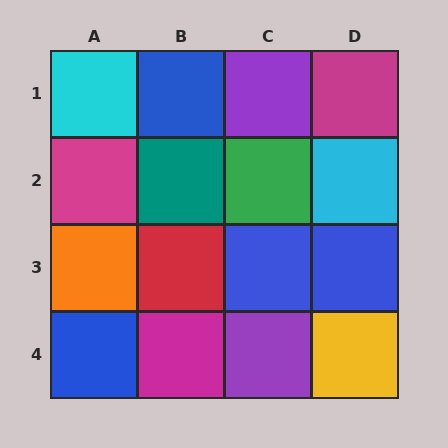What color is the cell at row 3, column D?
Blue.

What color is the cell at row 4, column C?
Purple.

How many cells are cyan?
2 cells are cyan.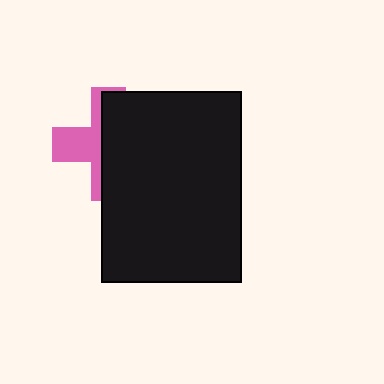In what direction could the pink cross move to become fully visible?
The pink cross could move left. That would shift it out from behind the black rectangle entirely.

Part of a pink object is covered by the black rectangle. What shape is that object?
It is a cross.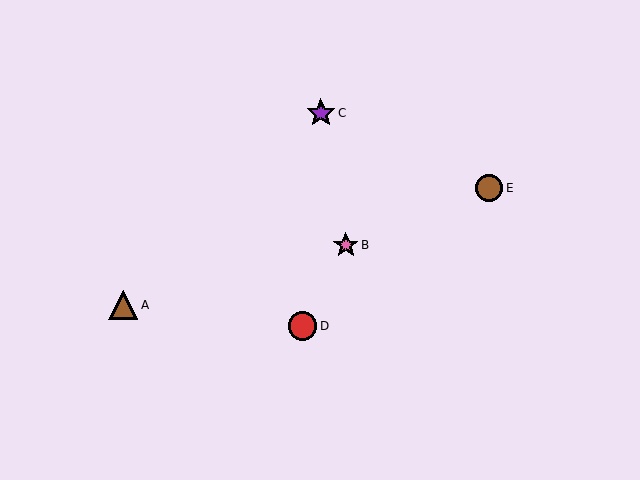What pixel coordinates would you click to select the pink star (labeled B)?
Click at (346, 245) to select the pink star B.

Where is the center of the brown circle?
The center of the brown circle is at (489, 188).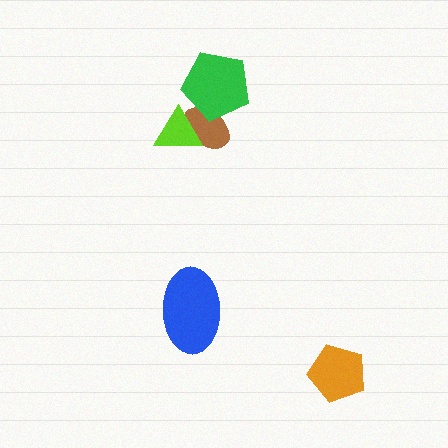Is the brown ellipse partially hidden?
Yes, it is partially covered by another shape.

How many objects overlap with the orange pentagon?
0 objects overlap with the orange pentagon.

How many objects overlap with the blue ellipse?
0 objects overlap with the blue ellipse.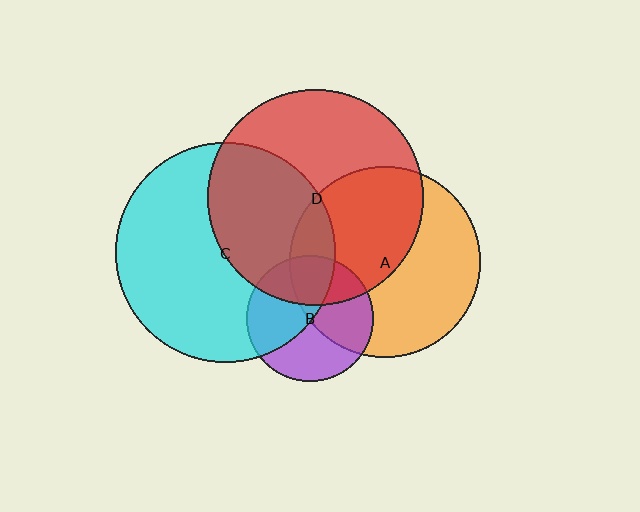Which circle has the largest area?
Circle C (cyan).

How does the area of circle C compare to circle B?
Approximately 3.0 times.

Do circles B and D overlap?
Yes.